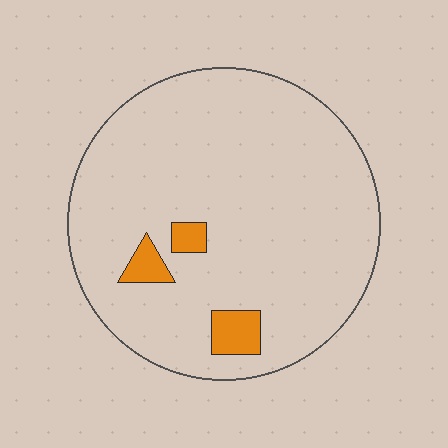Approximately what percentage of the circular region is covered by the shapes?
Approximately 5%.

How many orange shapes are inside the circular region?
3.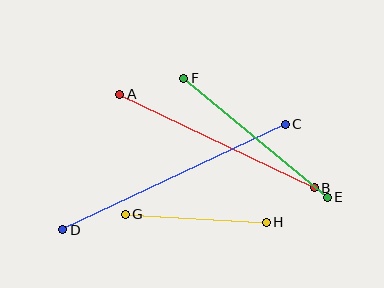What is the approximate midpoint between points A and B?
The midpoint is at approximately (217, 141) pixels.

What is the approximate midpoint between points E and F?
The midpoint is at approximately (256, 138) pixels.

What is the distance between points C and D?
The distance is approximately 247 pixels.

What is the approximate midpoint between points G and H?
The midpoint is at approximately (196, 218) pixels.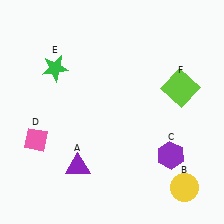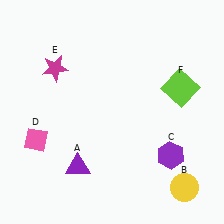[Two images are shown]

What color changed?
The star (E) changed from green in Image 1 to magenta in Image 2.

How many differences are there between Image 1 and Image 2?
There is 1 difference between the two images.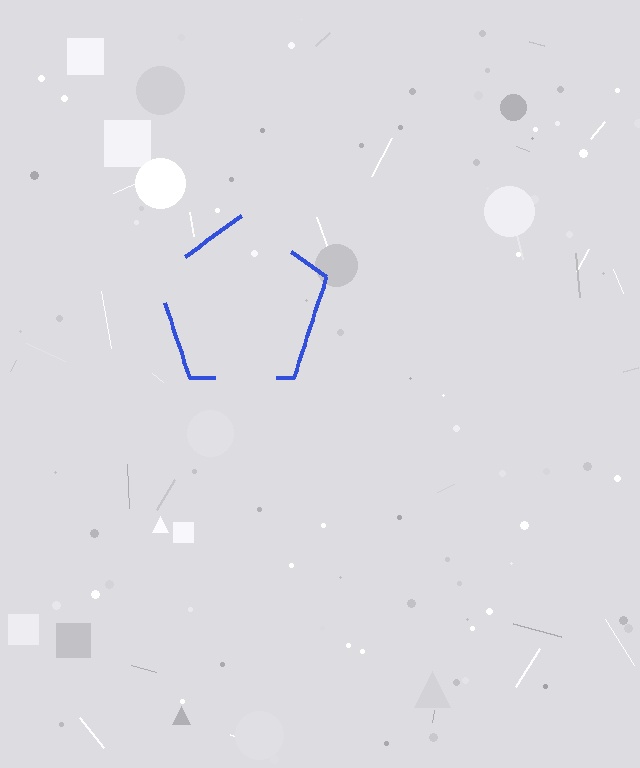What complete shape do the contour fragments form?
The contour fragments form a pentagon.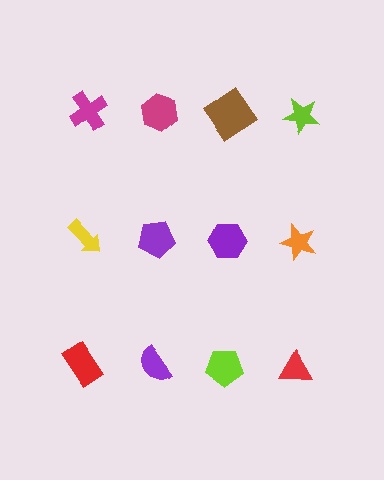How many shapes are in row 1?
4 shapes.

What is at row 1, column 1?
A magenta cross.